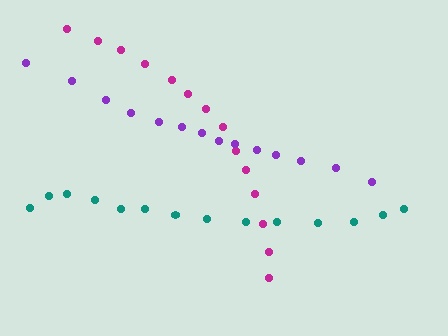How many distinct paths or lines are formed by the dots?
There are 3 distinct paths.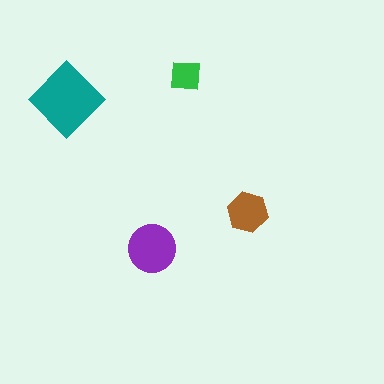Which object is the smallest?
The green square.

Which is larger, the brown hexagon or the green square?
The brown hexagon.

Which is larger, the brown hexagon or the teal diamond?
The teal diamond.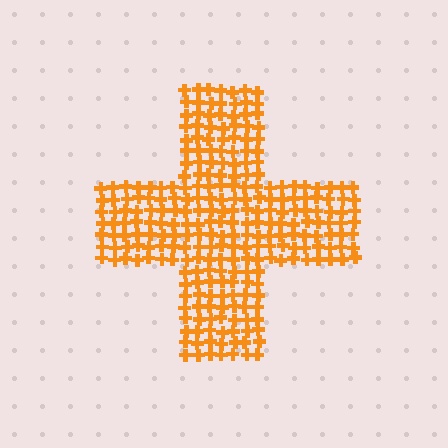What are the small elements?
The small elements are crosses.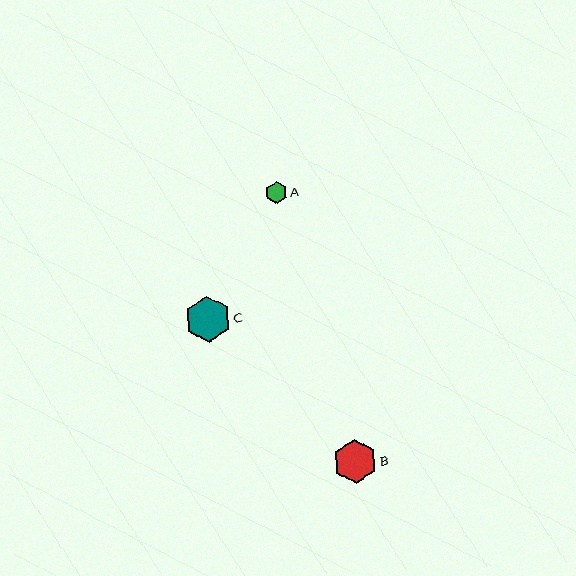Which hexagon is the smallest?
Hexagon A is the smallest with a size of approximately 22 pixels.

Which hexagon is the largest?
Hexagon C is the largest with a size of approximately 46 pixels.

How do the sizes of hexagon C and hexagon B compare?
Hexagon C and hexagon B are approximately the same size.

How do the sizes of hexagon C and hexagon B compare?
Hexagon C and hexagon B are approximately the same size.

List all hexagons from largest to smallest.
From largest to smallest: C, B, A.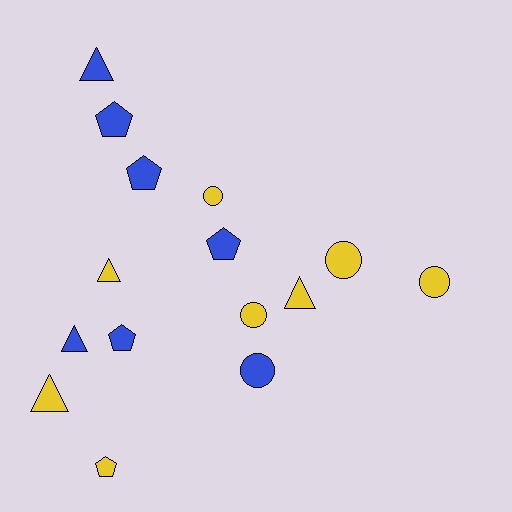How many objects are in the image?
There are 15 objects.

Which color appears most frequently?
Yellow, with 8 objects.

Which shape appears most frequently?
Circle, with 5 objects.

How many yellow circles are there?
There are 4 yellow circles.